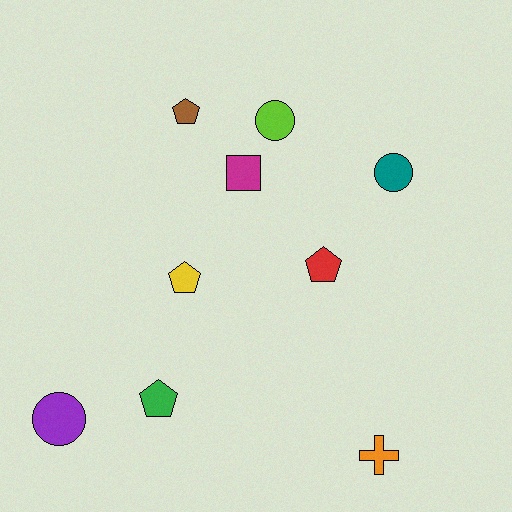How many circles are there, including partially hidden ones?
There are 3 circles.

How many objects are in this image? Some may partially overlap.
There are 9 objects.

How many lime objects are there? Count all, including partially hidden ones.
There is 1 lime object.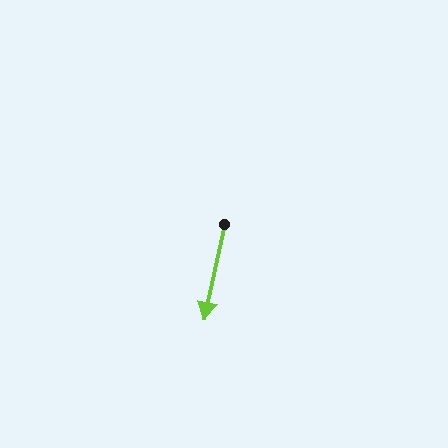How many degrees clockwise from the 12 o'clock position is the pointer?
Approximately 192 degrees.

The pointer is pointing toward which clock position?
Roughly 6 o'clock.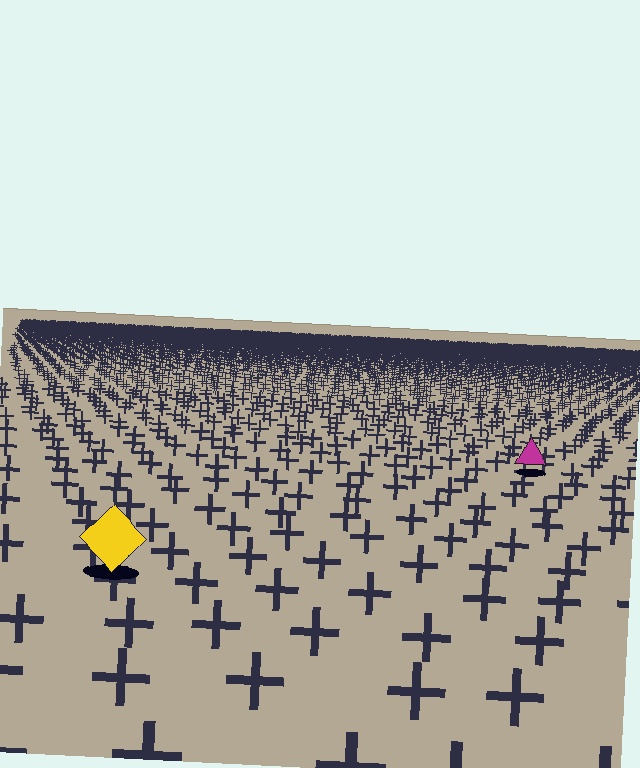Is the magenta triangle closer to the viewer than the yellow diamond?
No. The yellow diamond is closer — you can tell from the texture gradient: the ground texture is coarser near it.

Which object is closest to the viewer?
The yellow diamond is closest. The texture marks near it are larger and more spread out.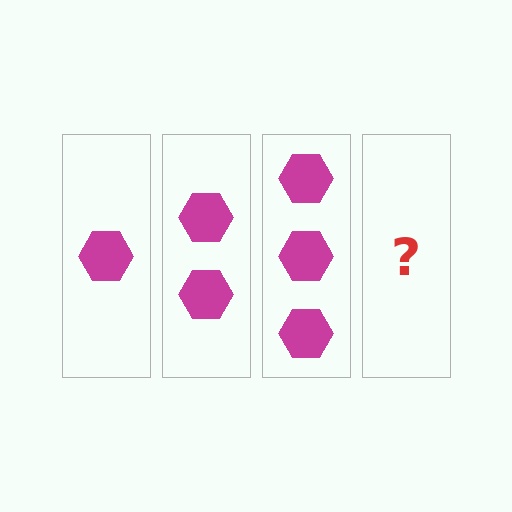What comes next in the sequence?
The next element should be 4 hexagons.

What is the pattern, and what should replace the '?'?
The pattern is that each step adds one more hexagon. The '?' should be 4 hexagons.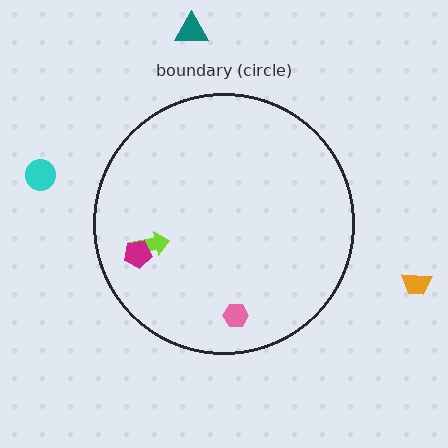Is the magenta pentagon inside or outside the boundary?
Inside.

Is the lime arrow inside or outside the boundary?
Inside.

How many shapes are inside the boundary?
3 inside, 3 outside.